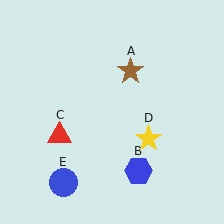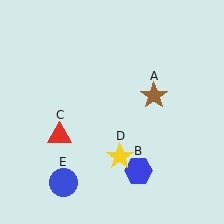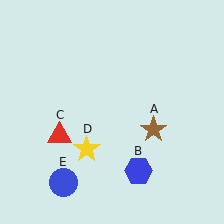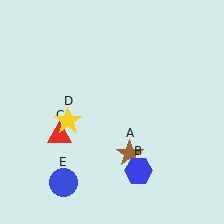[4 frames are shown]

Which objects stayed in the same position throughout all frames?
Blue hexagon (object B) and red triangle (object C) and blue circle (object E) remained stationary.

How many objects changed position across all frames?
2 objects changed position: brown star (object A), yellow star (object D).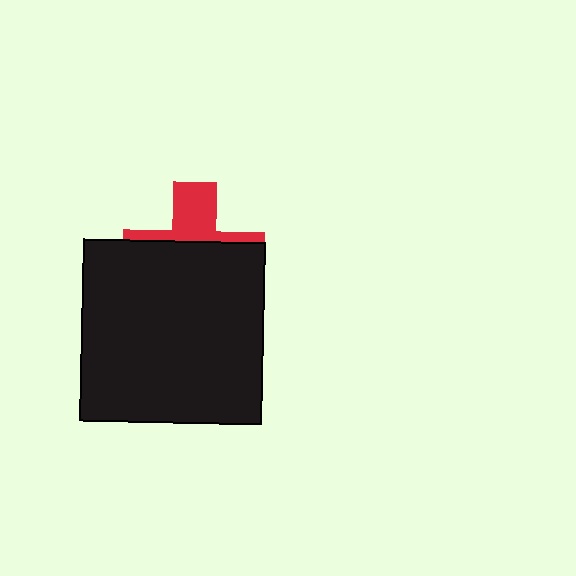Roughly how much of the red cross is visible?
A small part of it is visible (roughly 35%).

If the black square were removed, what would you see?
You would see the complete red cross.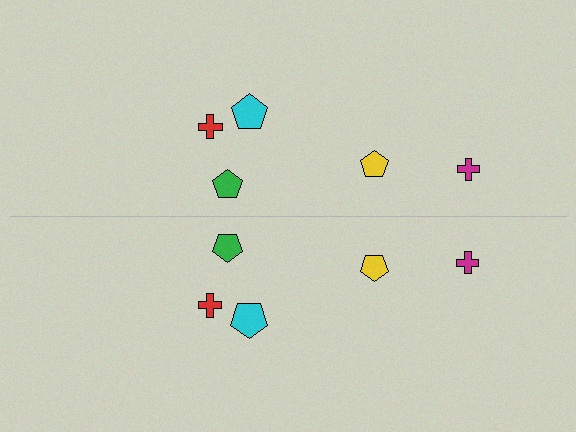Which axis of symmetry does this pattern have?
The pattern has a horizontal axis of symmetry running through the center of the image.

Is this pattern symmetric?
Yes, this pattern has bilateral (reflection) symmetry.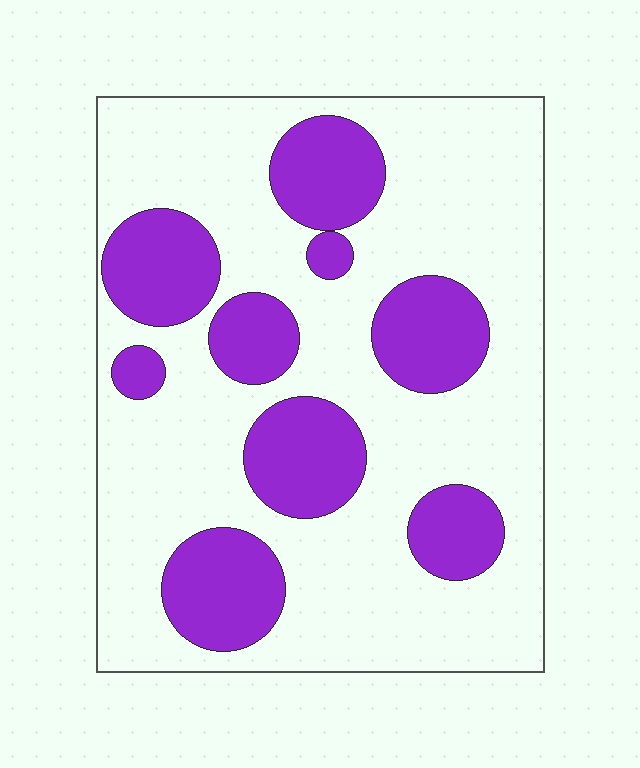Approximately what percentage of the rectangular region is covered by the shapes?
Approximately 30%.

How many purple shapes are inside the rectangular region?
9.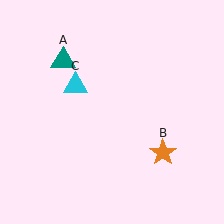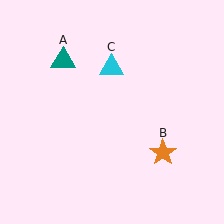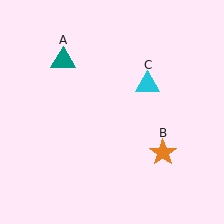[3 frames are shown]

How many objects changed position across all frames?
1 object changed position: cyan triangle (object C).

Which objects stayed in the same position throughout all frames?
Teal triangle (object A) and orange star (object B) remained stationary.